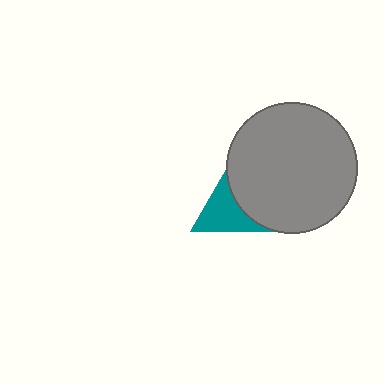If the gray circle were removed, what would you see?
You would see the complete teal triangle.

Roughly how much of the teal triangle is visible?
A small part of it is visible (roughly 40%).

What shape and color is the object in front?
The object in front is a gray circle.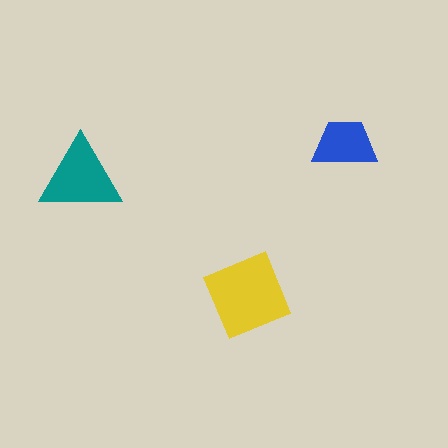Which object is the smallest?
The blue trapezoid.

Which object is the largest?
The yellow square.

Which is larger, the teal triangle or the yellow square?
The yellow square.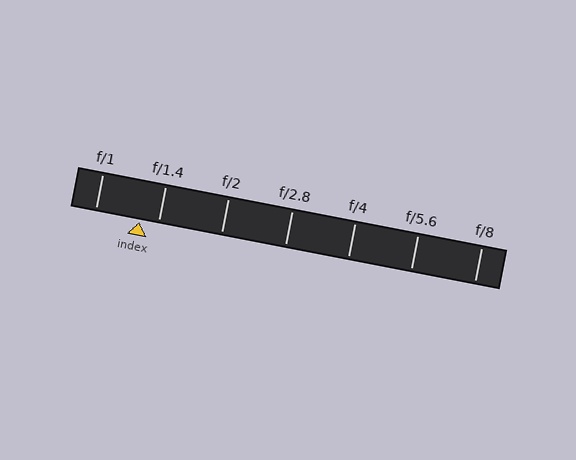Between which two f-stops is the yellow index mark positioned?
The index mark is between f/1 and f/1.4.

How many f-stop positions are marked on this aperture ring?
There are 7 f-stop positions marked.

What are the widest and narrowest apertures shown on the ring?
The widest aperture shown is f/1 and the narrowest is f/8.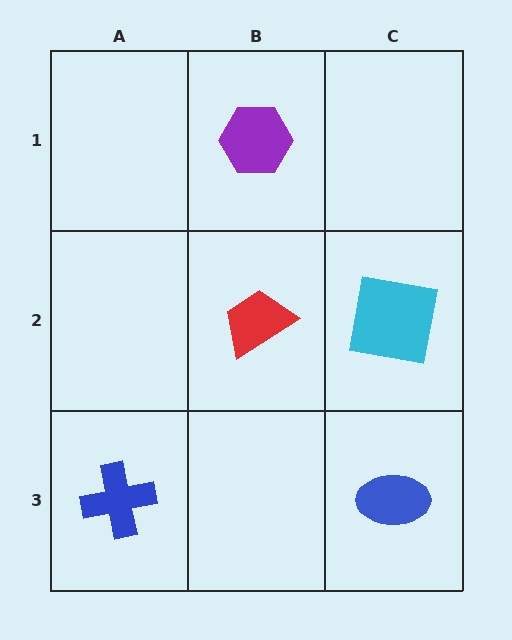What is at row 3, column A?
A blue cross.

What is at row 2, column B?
A red trapezoid.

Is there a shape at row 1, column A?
No, that cell is empty.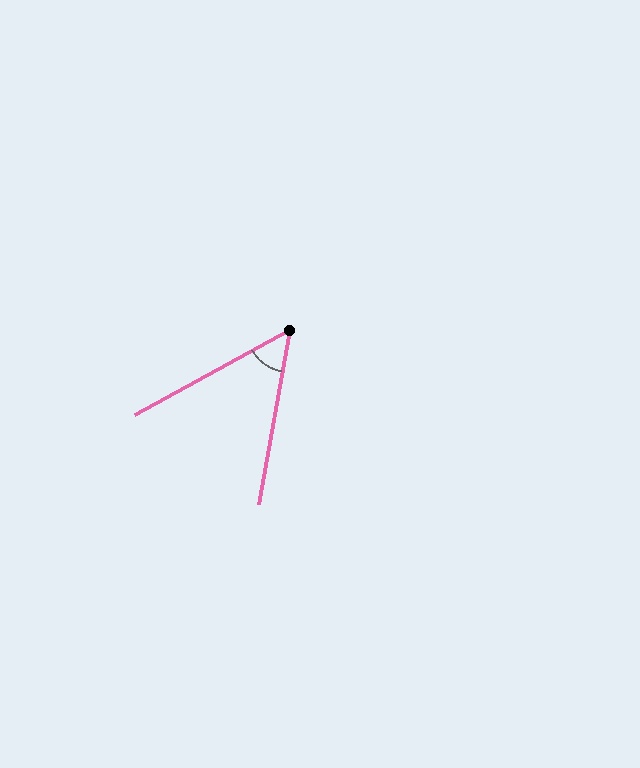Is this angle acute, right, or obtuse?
It is acute.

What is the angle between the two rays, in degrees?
Approximately 51 degrees.